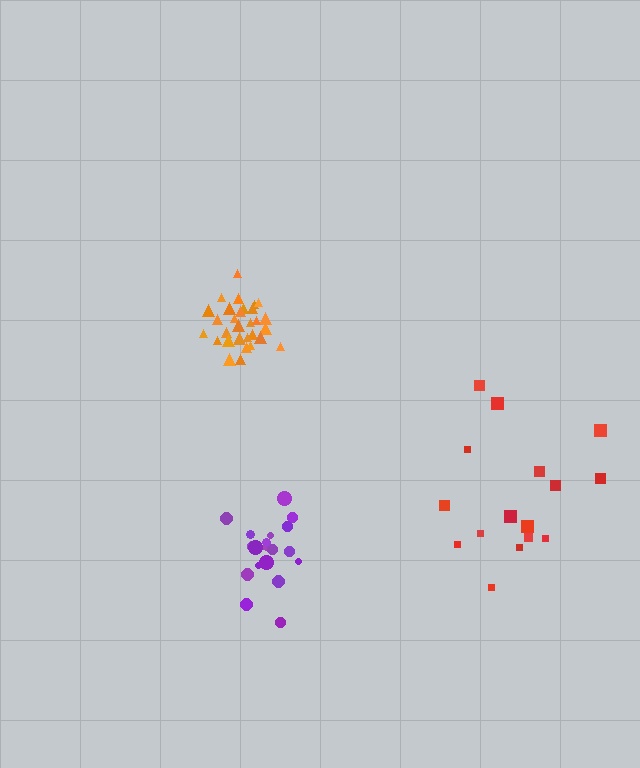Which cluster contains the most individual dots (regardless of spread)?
Orange (30).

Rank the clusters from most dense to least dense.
orange, purple, red.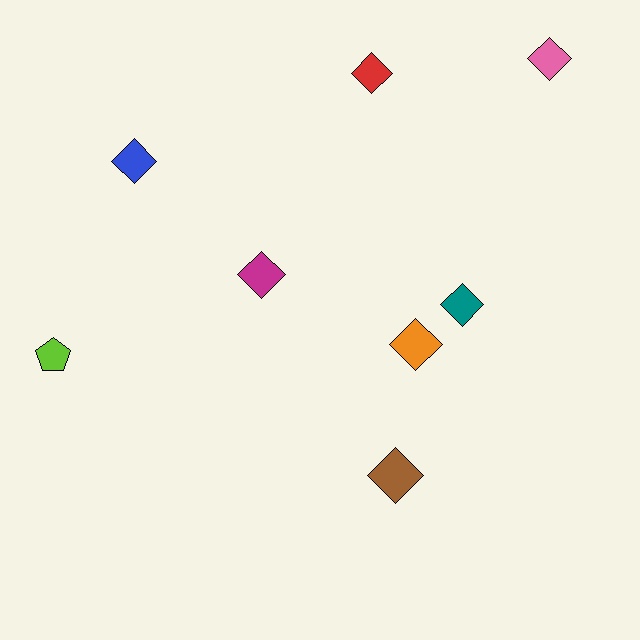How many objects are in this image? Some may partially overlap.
There are 8 objects.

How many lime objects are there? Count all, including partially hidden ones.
There is 1 lime object.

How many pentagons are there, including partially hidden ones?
There is 1 pentagon.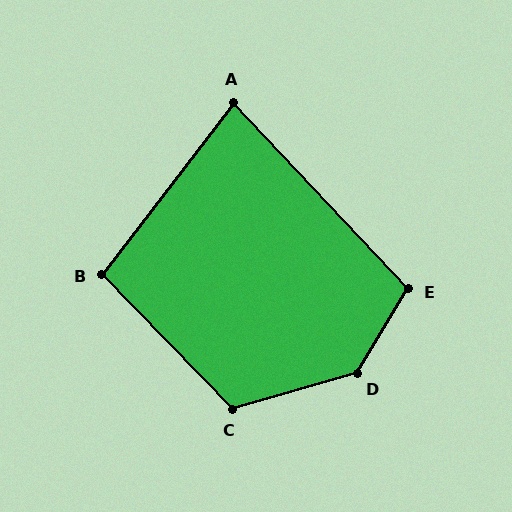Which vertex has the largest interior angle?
D, at approximately 137 degrees.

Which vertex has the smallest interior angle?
A, at approximately 81 degrees.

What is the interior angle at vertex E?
Approximately 106 degrees (obtuse).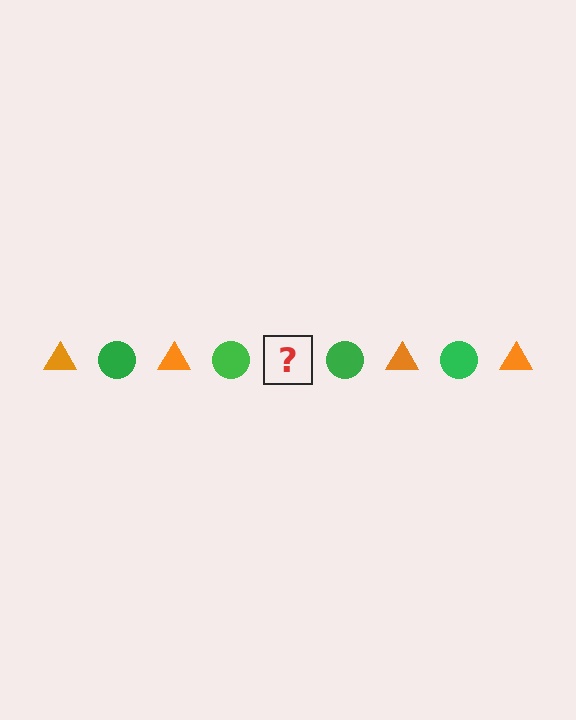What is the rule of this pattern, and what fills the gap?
The rule is that the pattern alternates between orange triangle and green circle. The gap should be filled with an orange triangle.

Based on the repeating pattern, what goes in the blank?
The blank should be an orange triangle.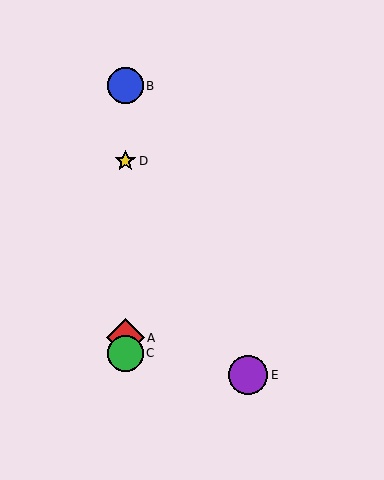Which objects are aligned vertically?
Objects A, B, C, D are aligned vertically.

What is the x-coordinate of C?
Object C is at x≈125.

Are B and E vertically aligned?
No, B is at x≈125 and E is at x≈248.